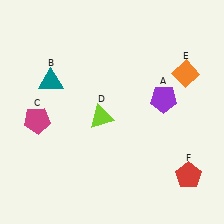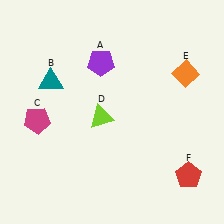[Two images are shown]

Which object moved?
The purple pentagon (A) moved left.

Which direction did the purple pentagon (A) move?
The purple pentagon (A) moved left.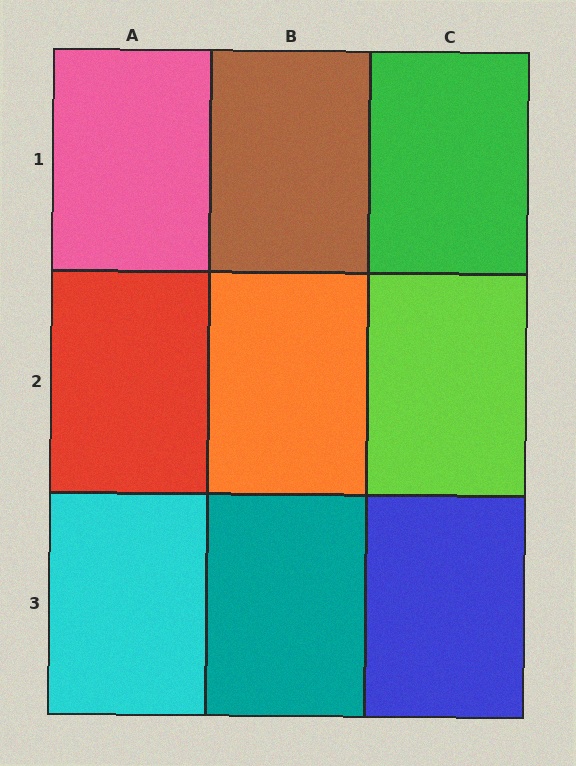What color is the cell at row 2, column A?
Red.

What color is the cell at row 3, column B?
Teal.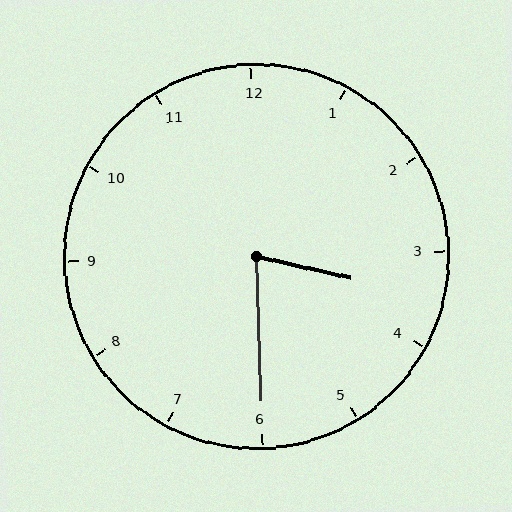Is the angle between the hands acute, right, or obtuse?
It is acute.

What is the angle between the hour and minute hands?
Approximately 75 degrees.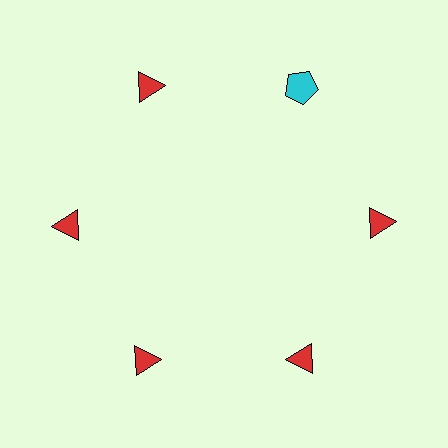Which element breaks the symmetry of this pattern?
The cyan pentagon at roughly the 1 o'clock position breaks the symmetry. All other shapes are red triangles.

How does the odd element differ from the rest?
It differs in both color (cyan instead of red) and shape (pentagon instead of triangle).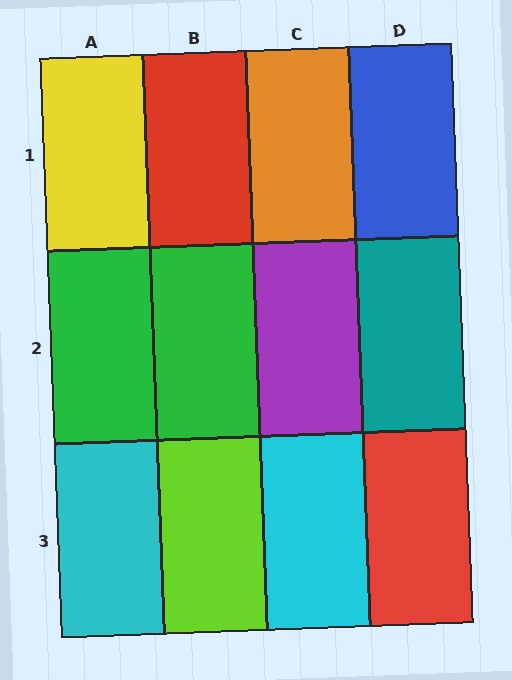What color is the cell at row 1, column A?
Yellow.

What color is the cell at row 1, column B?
Red.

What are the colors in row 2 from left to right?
Green, green, purple, teal.